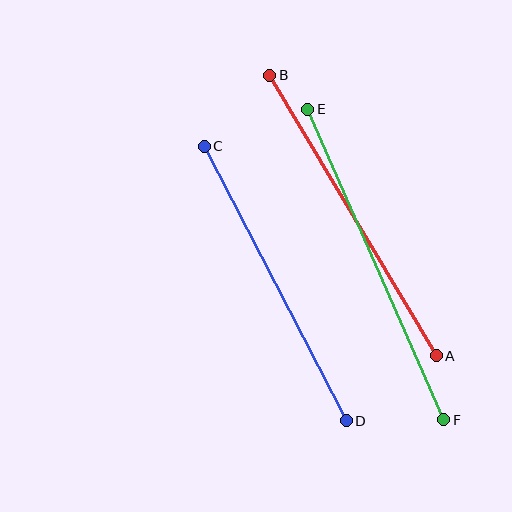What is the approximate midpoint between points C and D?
The midpoint is at approximately (275, 284) pixels.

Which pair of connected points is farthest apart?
Points E and F are farthest apart.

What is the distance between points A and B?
The distance is approximately 326 pixels.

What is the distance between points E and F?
The distance is approximately 339 pixels.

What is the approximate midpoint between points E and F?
The midpoint is at approximately (376, 265) pixels.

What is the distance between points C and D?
The distance is approximately 309 pixels.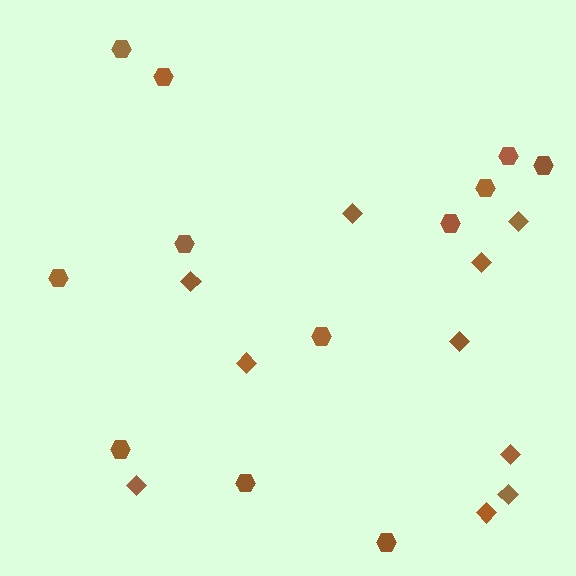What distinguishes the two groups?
There are 2 groups: one group of hexagons (12) and one group of diamonds (10).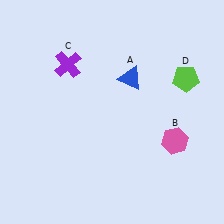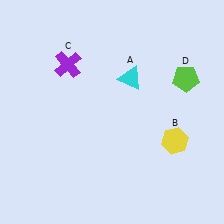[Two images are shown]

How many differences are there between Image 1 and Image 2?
There are 2 differences between the two images.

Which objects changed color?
A changed from blue to cyan. B changed from pink to yellow.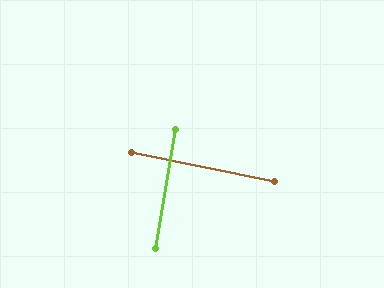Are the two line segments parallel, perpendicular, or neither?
Perpendicular — they meet at approximately 88°.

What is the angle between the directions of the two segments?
Approximately 88 degrees.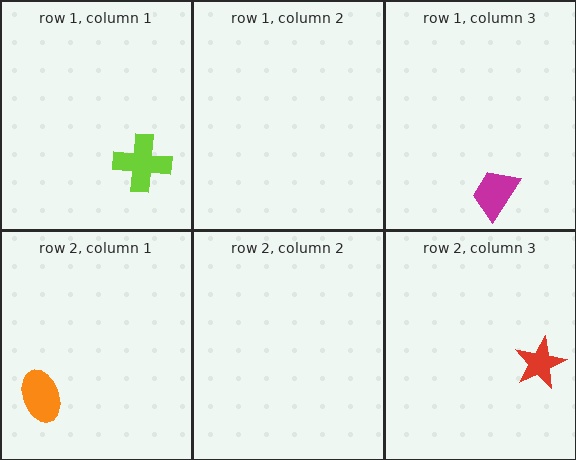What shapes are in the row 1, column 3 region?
The magenta trapezoid.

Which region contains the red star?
The row 2, column 3 region.